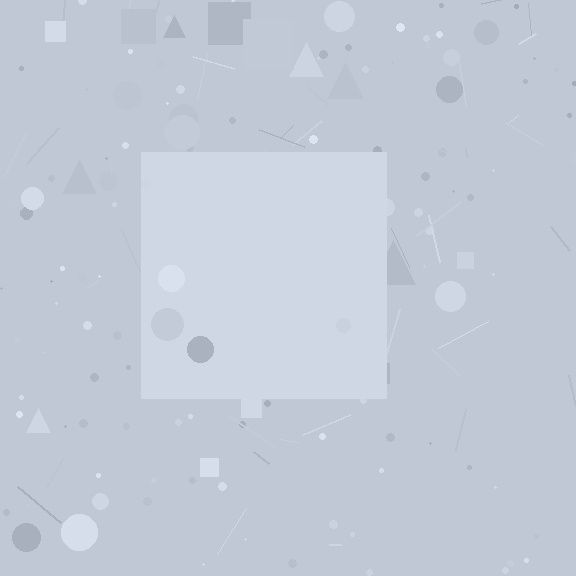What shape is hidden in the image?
A square is hidden in the image.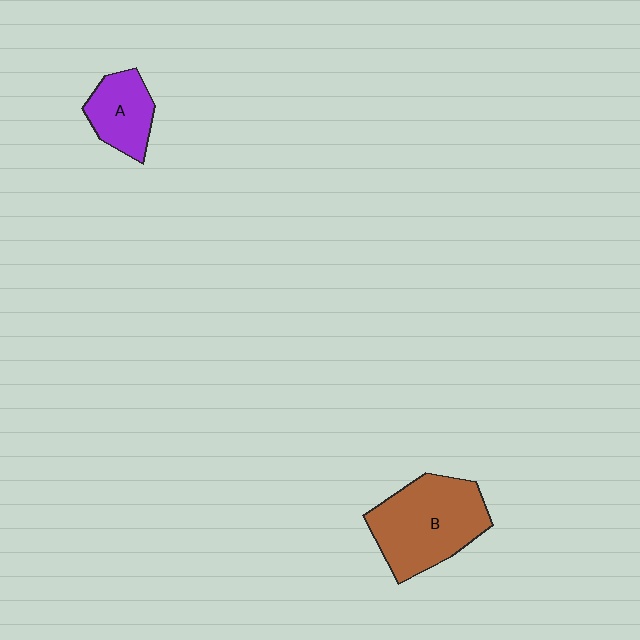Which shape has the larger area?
Shape B (brown).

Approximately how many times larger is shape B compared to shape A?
Approximately 2.0 times.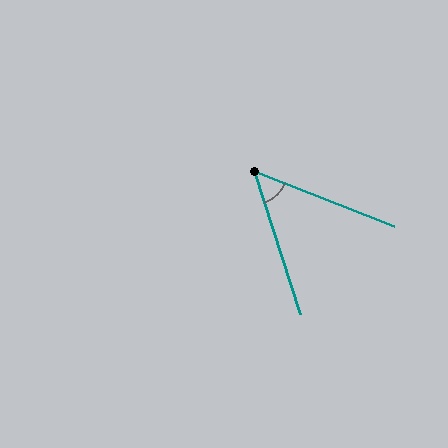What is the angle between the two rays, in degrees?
Approximately 51 degrees.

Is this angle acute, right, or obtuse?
It is acute.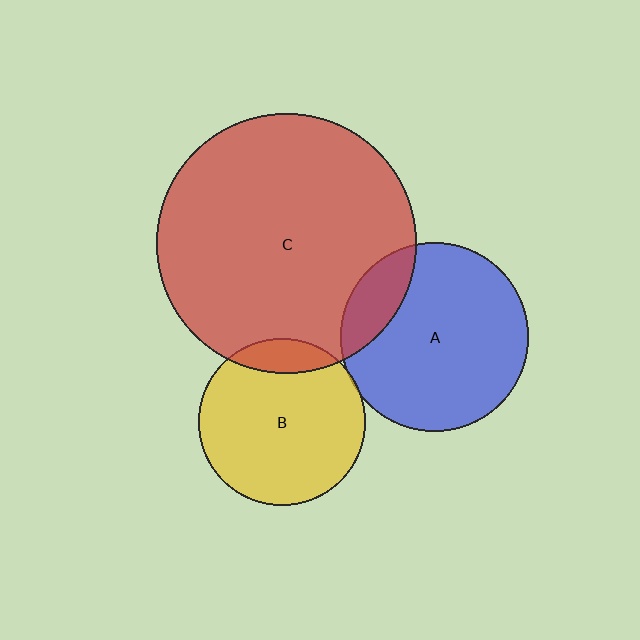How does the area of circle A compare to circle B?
Approximately 1.3 times.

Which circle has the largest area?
Circle C (red).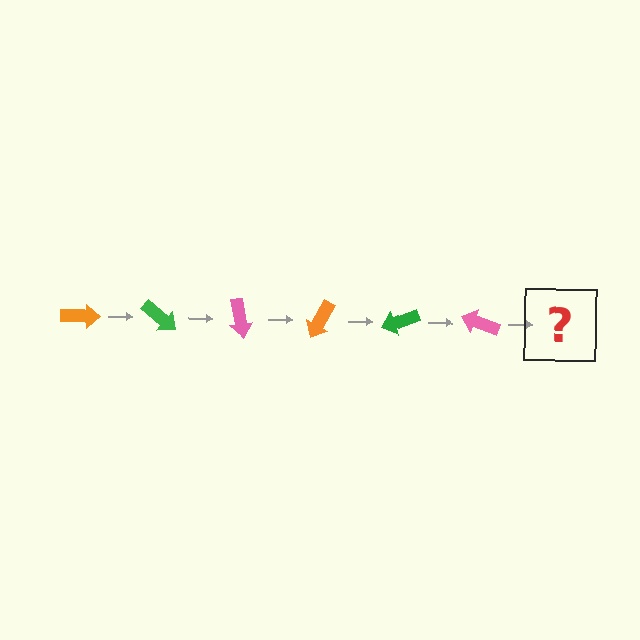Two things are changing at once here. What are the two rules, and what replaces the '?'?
The two rules are that it rotates 40 degrees each step and the color cycles through orange, green, and pink. The '?' should be an orange arrow, rotated 240 degrees from the start.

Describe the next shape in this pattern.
It should be an orange arrow, rotated 240 degrees from the start.